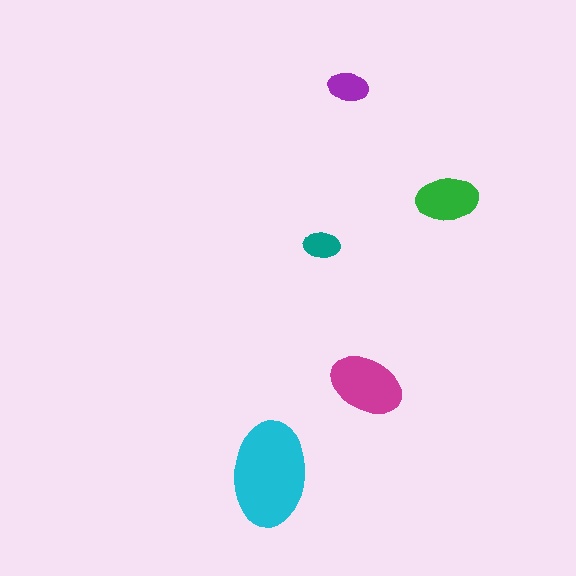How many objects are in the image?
There are 5 objects in the image.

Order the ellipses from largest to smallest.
the cyan one, the magenta one, the green one, the purple one, the teal one.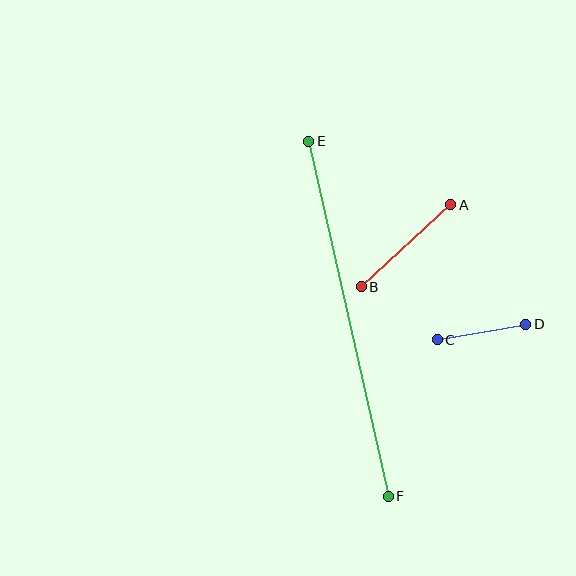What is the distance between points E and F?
The distance is approximately 364 pixels.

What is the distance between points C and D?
The distance is approximately 90 pixels.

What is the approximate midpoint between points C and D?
The midpoint is at approximately (481, 332) pixels.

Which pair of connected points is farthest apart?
Points E and F are farthest apart.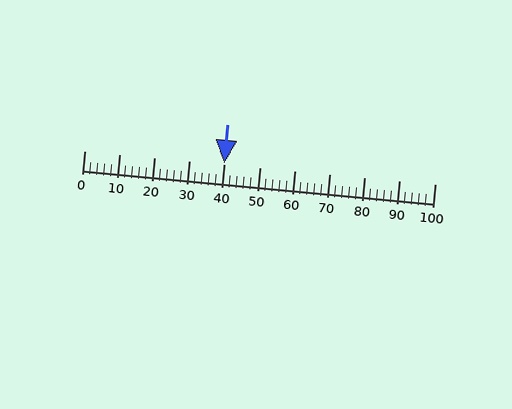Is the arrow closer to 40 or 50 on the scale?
The arrow is closer to 40.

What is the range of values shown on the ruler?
The ruler shows values from 0 to 100.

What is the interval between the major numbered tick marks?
The major tick marks are spaced 10 units apart.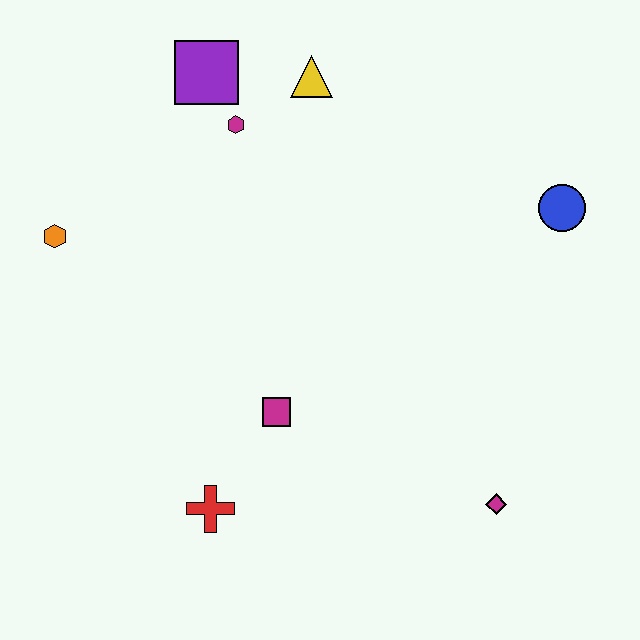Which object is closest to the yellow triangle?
The magenta hexagon is closest to the yellow triangle.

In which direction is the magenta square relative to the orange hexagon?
The magenta square is to the right of the orange hexagon.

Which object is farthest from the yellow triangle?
The magenta diamond is farthest from the yellow triangle.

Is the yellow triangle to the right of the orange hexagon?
Yes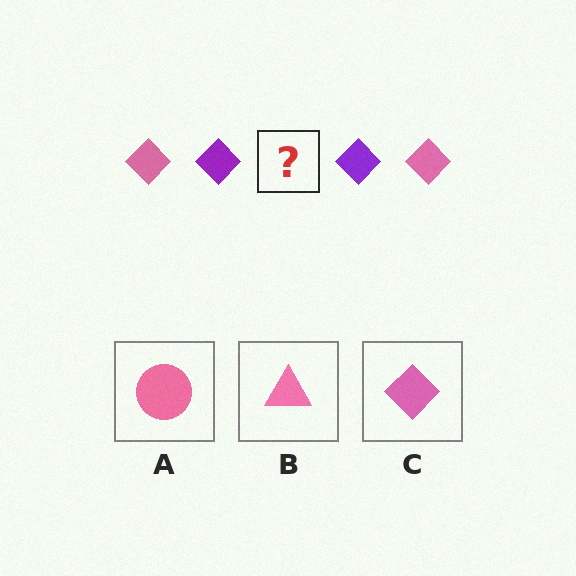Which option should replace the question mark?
Option C.